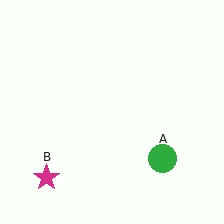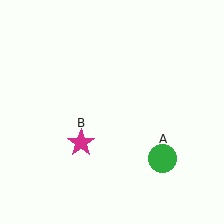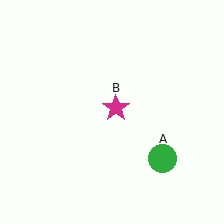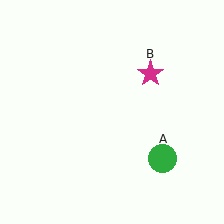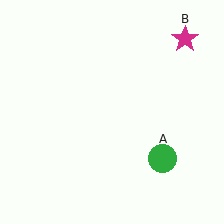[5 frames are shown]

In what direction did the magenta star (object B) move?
The magenta star (object B) moved up and to the right.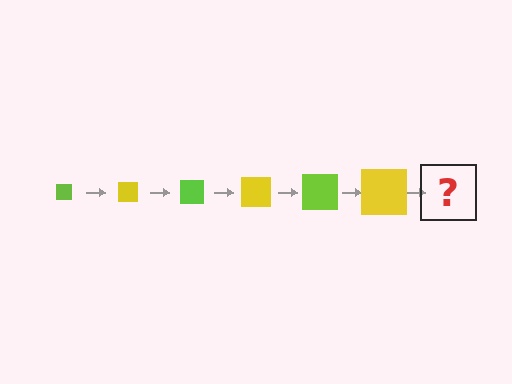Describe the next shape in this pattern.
It should be a lime square, larger than the previous one.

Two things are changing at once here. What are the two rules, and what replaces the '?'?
The two rules are that the square grows larger each step and the color cycles through lime and yellow. The '?' should be a lime square, larger than the previous one.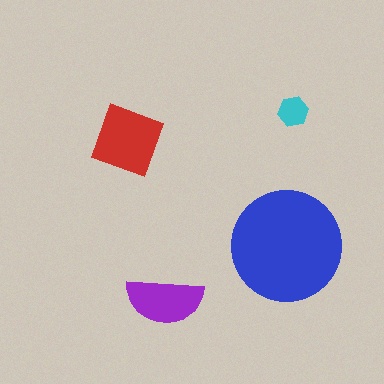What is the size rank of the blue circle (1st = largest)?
1st.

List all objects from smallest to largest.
The cyan hexagon, the purple semicircle, the red diamond, the blue circle.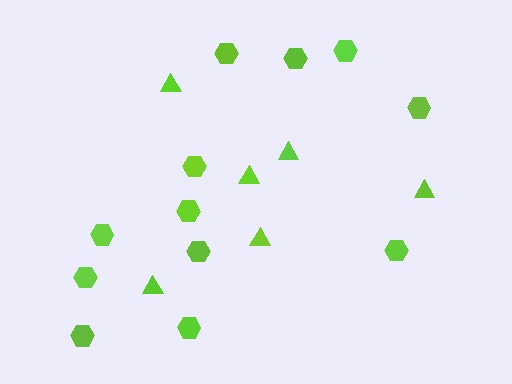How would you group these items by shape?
There are 2 groups: one group of triangles (6) and one group of hexagons (12).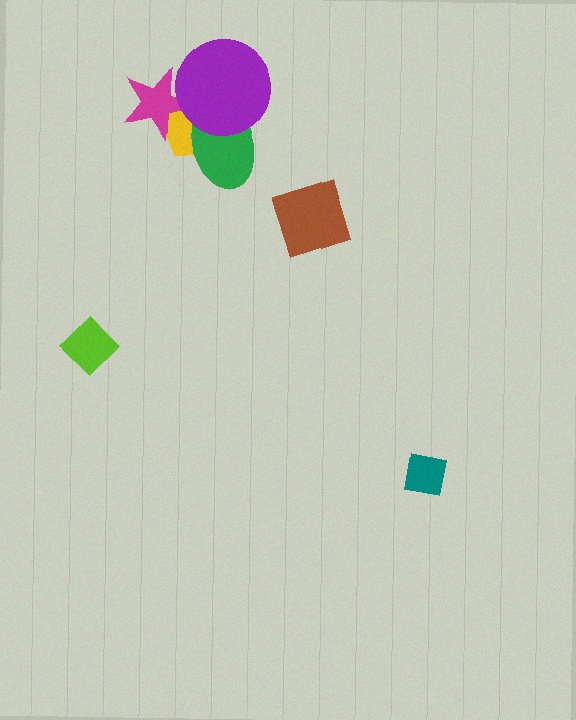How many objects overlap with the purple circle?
3 objects overlap with the purple circle.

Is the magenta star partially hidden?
Yes, it is partially covered by another shape.